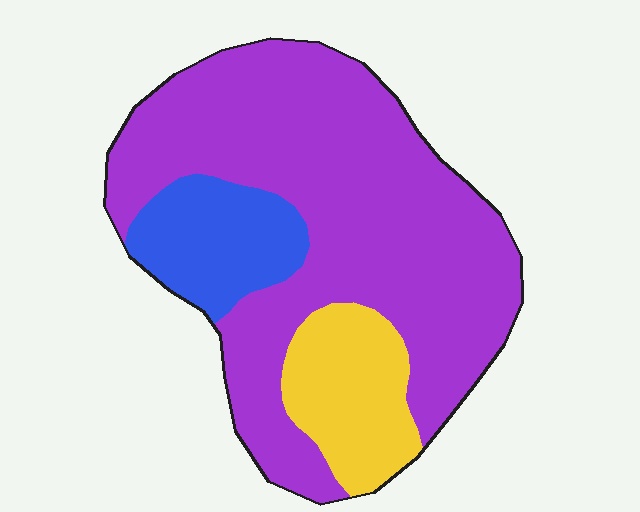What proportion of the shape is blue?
Blue takes up less than a sixth of the shape.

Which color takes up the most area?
Purple, at roughly 70%.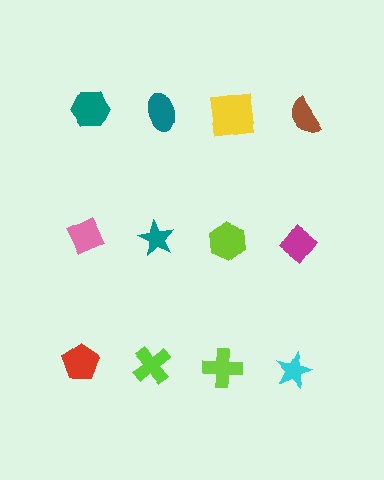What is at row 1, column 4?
A brown semicircle.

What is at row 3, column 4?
A cyan star.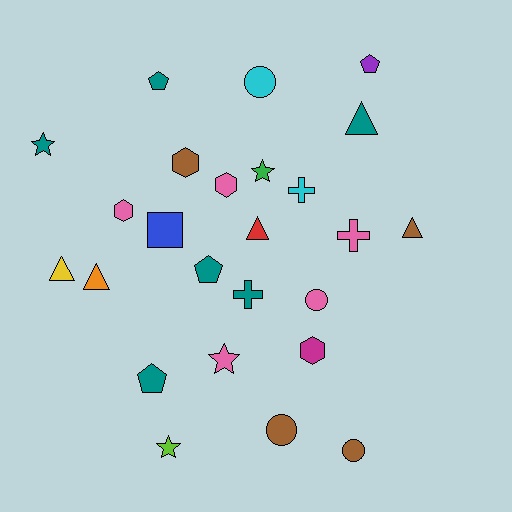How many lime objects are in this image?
There is 1 lime object.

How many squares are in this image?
There is 1 square.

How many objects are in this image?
There are 25 objects.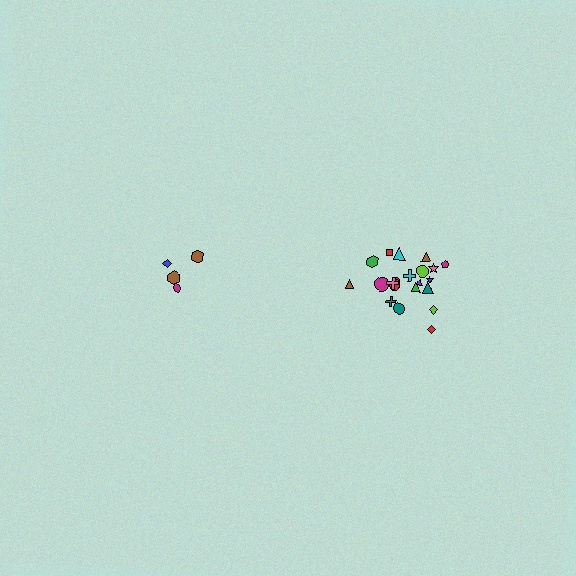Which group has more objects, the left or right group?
The right group.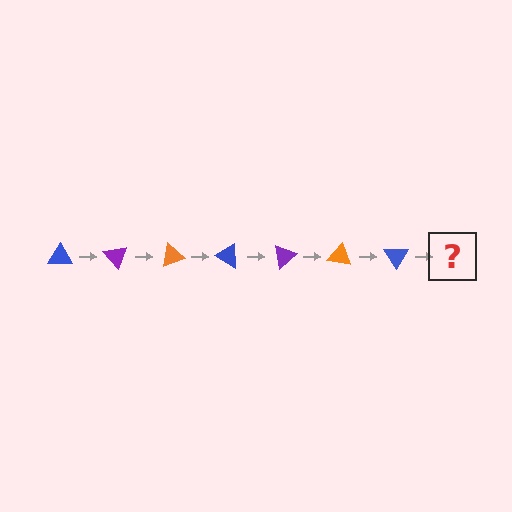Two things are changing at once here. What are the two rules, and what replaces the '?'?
The two rules are that it rotates 50 degrees each step and the color cycles through blue, purple, and orange. The '?' should be a purple triangle, rotated 350 degrees from the start.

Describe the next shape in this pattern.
It should be a purple triangle, rotated 350 degrees from the start.